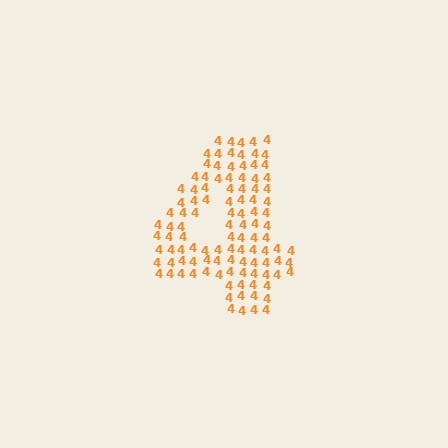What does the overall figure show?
The overall figure shows the digit 4.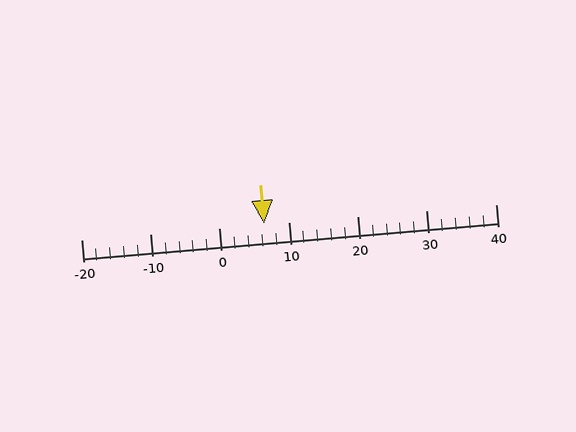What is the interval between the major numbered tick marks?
The major tick marks are spaced 10 units apart.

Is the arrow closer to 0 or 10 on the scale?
The arrow is closer to 10.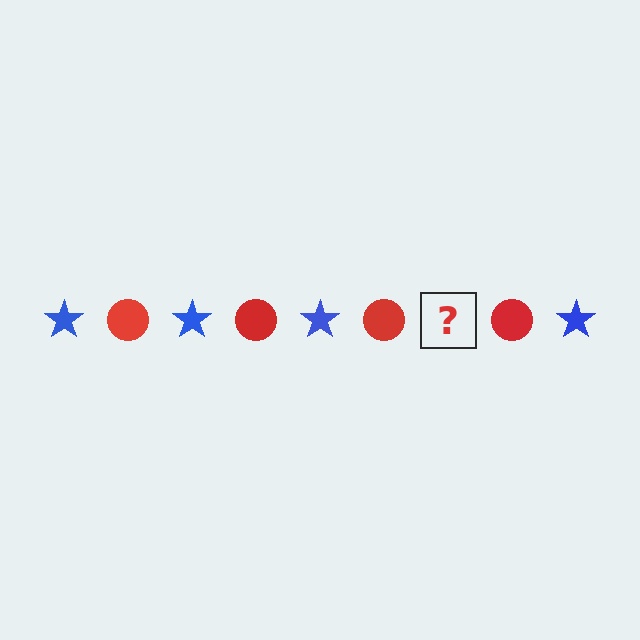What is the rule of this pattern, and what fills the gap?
The rule is that the pattern alternates between blue star and red circle. The gap should be filled with a blue star.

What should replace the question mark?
The question mark should be replaced with a blue star.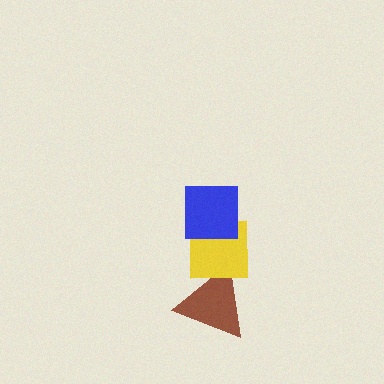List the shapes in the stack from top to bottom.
From top to bottom: the blue square, the yellow square, the brown triangle.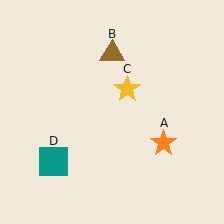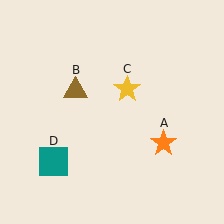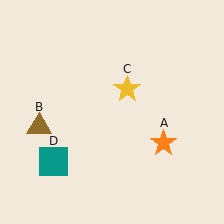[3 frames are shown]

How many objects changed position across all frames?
1 object changed position: brown triangle (object B).